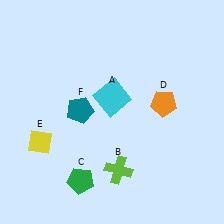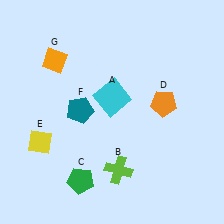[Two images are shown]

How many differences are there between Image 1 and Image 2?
There is 1 difference between the two images.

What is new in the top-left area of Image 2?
An orange diamond (G) was added in the top-left area of Image 2.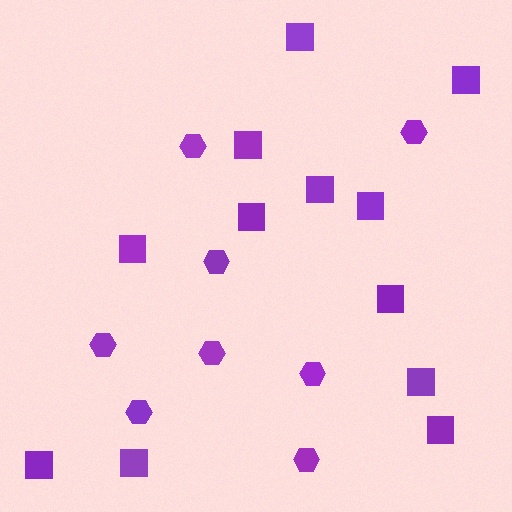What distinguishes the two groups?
There are 2 groups: one group of squares (12) and one group of hexagons (8).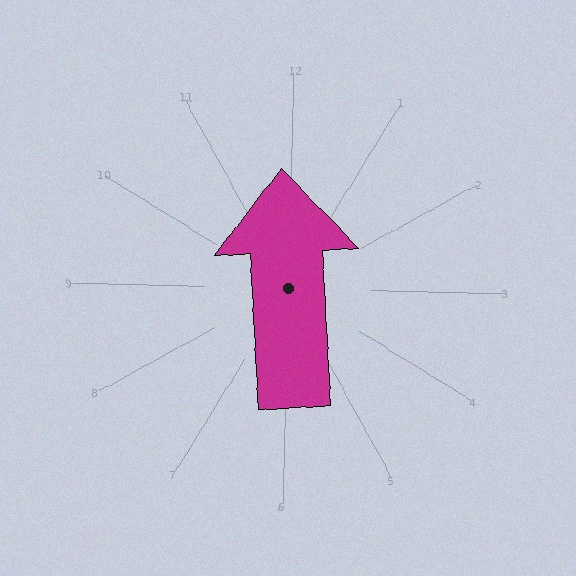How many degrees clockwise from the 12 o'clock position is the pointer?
Approximately 356 degrees.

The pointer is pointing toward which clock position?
Roughly 12 o'clock.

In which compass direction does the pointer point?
North.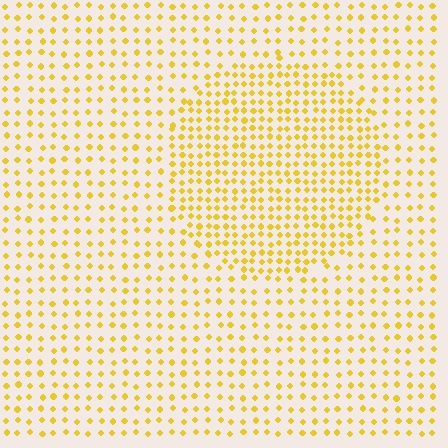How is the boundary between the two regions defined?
The boundary is defined by a change in element density (approximately 1.8x ratio). All elements are the same color, size, and shape.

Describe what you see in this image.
The image contains small yellow elements arranged at two different densities. A circle-shaped region is visible where the elements are more densely packed than the surrounding area.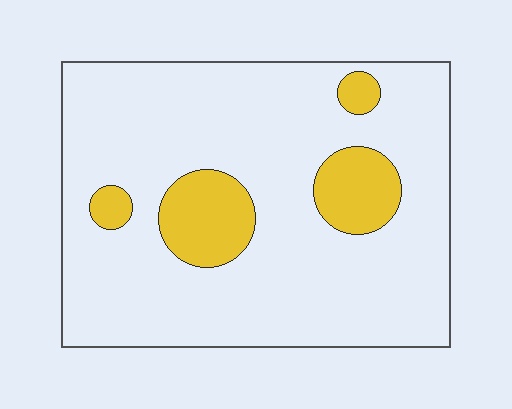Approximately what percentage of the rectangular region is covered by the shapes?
Approximately 15%.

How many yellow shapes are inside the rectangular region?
4.